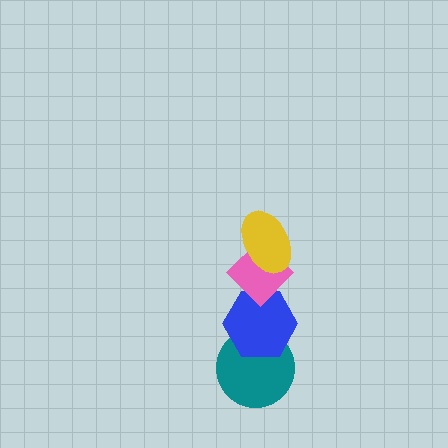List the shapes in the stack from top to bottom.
From top to bottom: the yellow ellipse, the pink diamond, the blue hexagon, the teal circle.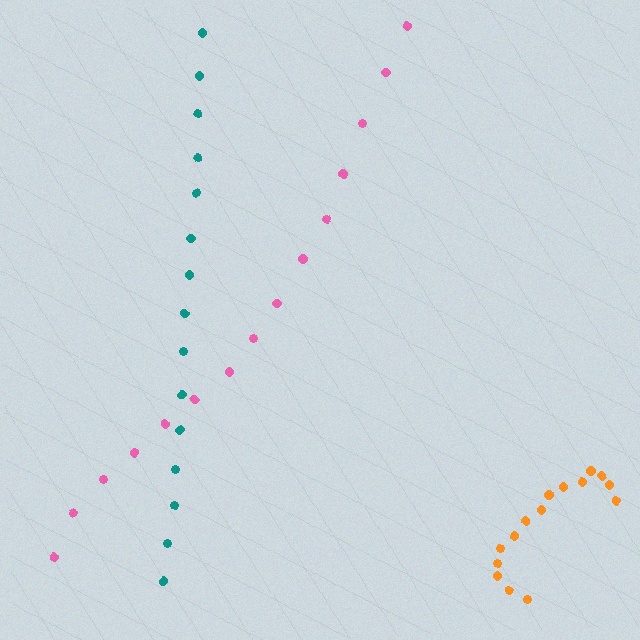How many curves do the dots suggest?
There are 3 distinct paths.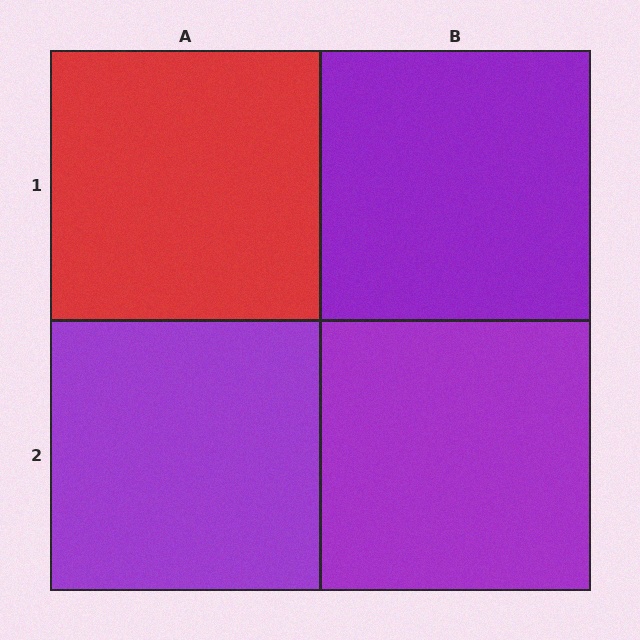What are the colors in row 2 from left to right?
Purple, purple.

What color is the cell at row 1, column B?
Purple.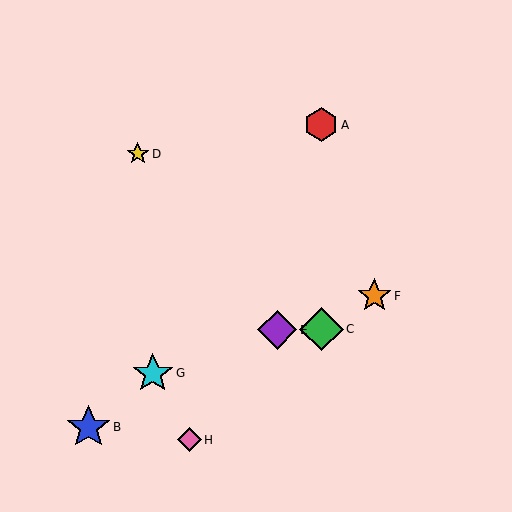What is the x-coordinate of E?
Object E is at x≈277.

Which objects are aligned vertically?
Objects A, C are aligned vertically.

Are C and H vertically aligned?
No, C is at x≈321 and H is at x≈189.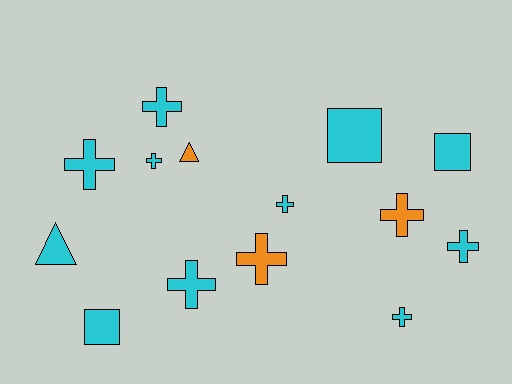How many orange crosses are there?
There are 2 orange crosses.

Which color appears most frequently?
Cyan, with 11 objects.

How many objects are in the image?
There are 14 objects.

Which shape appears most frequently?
Cross, with 9 objects.